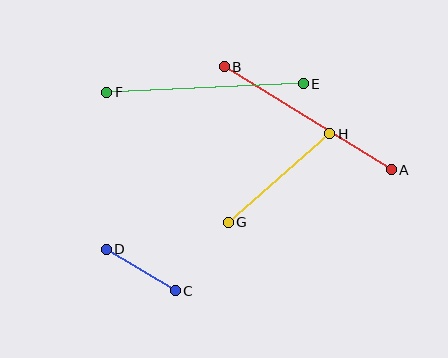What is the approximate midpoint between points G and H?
The midpoint is at approximately (279, 178) pixels.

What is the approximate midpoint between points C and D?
The midpoint is at approximately (141, 270) pixels.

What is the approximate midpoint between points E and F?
The midpoint is at approximately (205, 88) pixels.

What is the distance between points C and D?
The distance is approximately 80 pixels.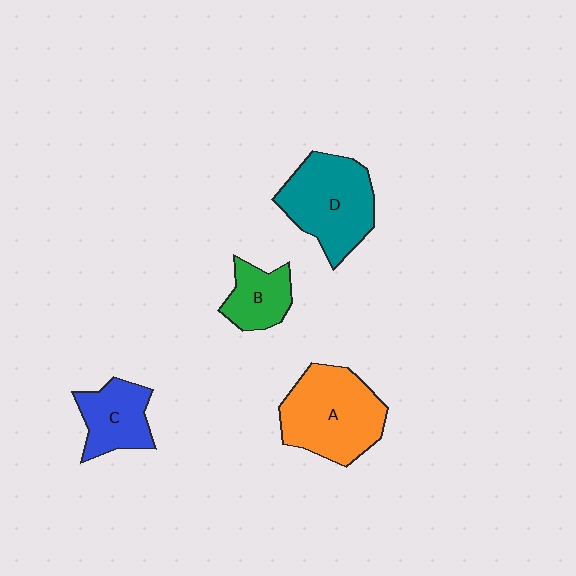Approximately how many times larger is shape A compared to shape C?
Approximately 1.7 times.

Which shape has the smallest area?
Shape B (green).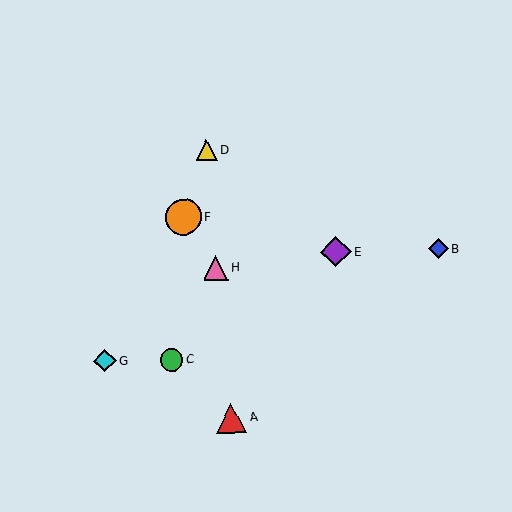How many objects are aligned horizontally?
2 objects (C, G) are aligned horizontally.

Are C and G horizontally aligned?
Yes, both are at y≈359.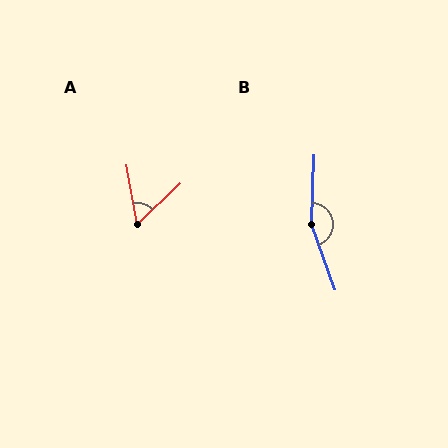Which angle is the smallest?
A, at approximately 56 degrees.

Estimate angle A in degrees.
Approximately 56 degrees.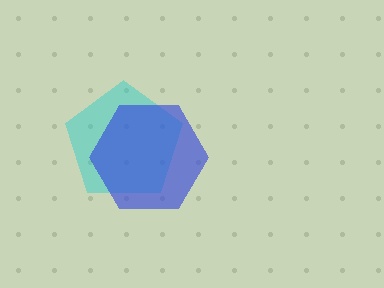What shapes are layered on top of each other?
The layered shapes are: a cyan pentagon, a blue hexagon.